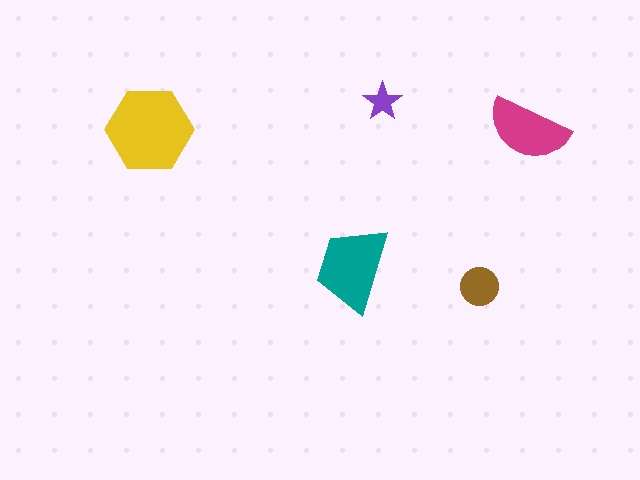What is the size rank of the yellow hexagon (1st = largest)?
1st.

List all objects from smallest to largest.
The purple star, the brown circle, the magenta semicircle, the teal trapezoid, the yellow hexagon.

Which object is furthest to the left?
The yellow hexagon is leftmost.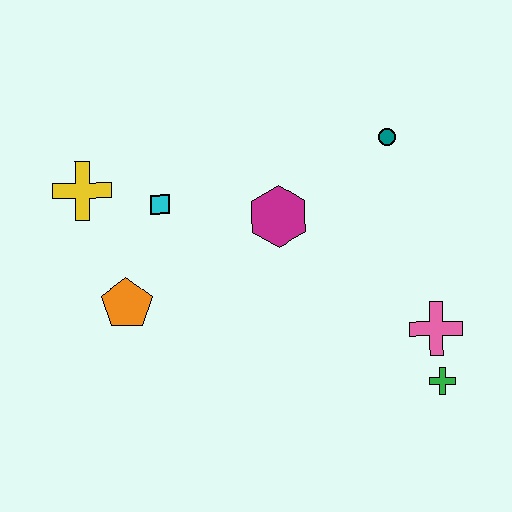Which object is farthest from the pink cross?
The yellow cross is farthest from the pink cross.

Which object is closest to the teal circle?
The magenta hexagon is closest to the teal circle.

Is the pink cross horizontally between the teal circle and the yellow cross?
No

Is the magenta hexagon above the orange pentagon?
Yes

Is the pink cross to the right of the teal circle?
Yes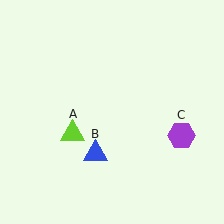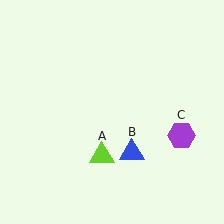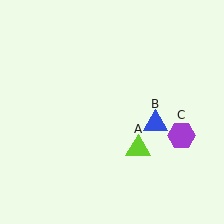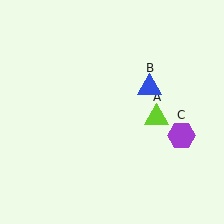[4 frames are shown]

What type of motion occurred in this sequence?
The lime triangle (object A), blue triangle (object B) rotated counterclockwise around the center of the scene.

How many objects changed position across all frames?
2 objects changed position: lime triangle (object A), blue triangle (object B).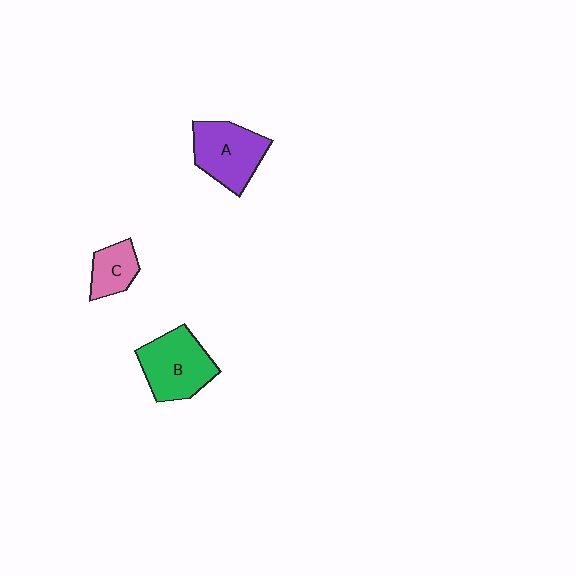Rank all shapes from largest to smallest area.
From largest to smallest: B (green), A (purple), C (pink).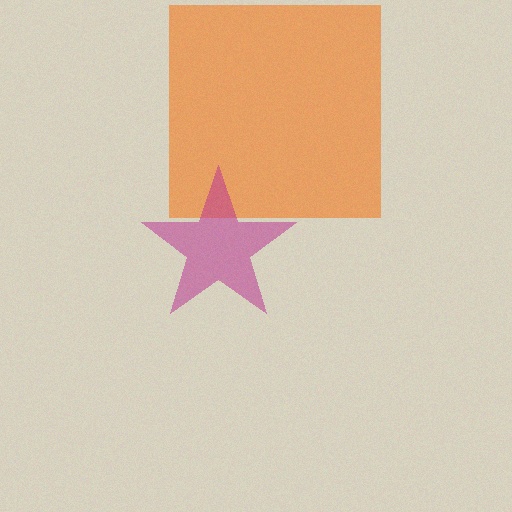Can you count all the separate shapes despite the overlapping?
Yes, there are 2 separate shapes.